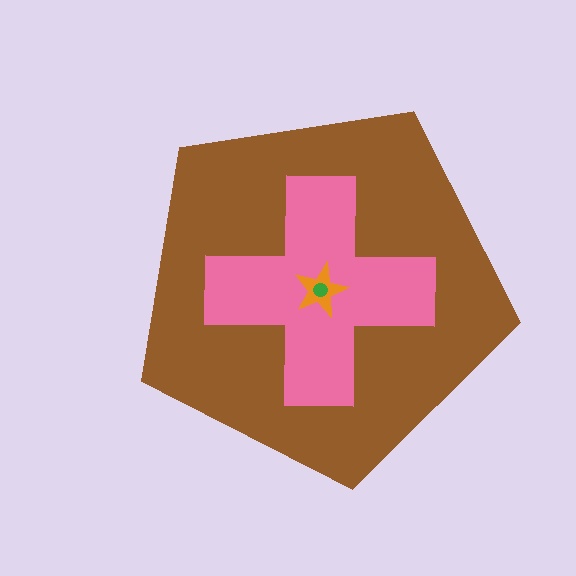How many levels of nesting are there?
4.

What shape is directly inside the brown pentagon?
The pink cross.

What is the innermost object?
The green circle.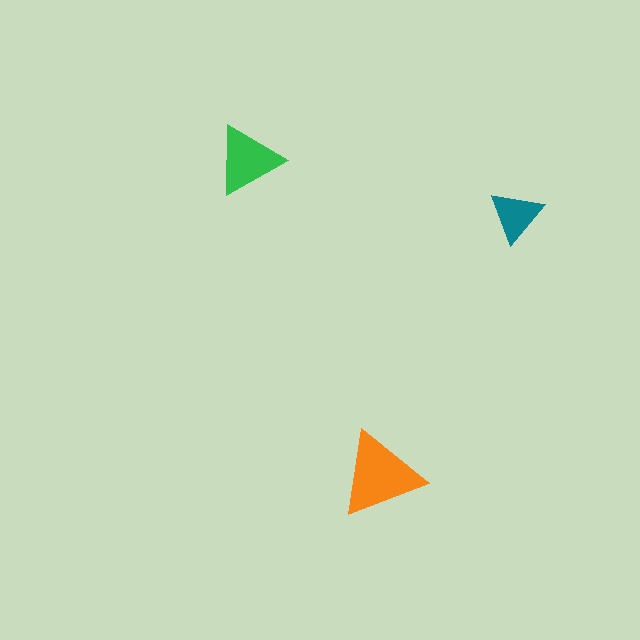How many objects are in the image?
There are 3 objects in the image.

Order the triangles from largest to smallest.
the orange one, the green one, the teal one.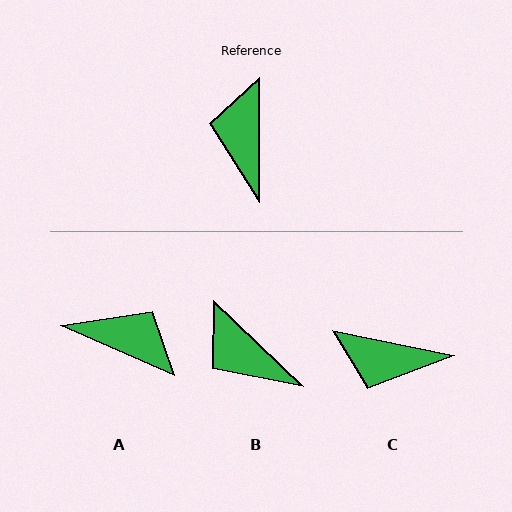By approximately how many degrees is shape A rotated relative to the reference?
Approximately 114 degrees clockwise.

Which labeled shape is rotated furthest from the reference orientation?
A, about 114 degrees away.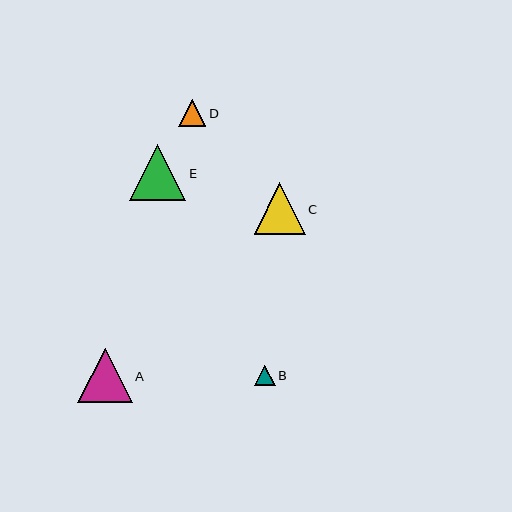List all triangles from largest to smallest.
From largest to smallest: E, A, C, D, B.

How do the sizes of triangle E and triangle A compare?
Triangle E and triangle A are approximately the same size.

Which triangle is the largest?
Triangle E is the largest with a size of approximately 57 pixels.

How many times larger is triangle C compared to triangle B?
Triangle C is approximately 2.5 times the size of triangle B.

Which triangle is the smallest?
Triangle B is the smallest with a size of approximately 21 pixels.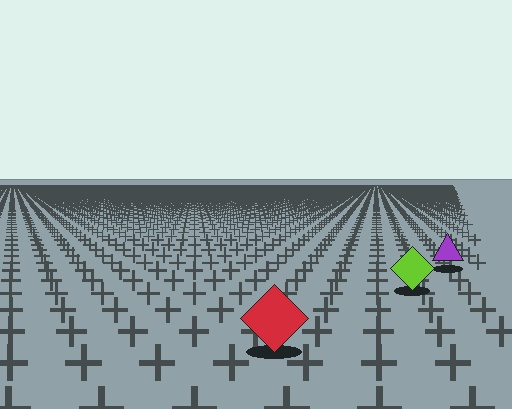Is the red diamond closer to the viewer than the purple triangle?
Yes. The red diamond is closer — you can tell from the texture gradient: the ground texture is coarser near it.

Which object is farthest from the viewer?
The purple triangle is farthest from the viewer. It appears smaller and the ground texture around it is denser.